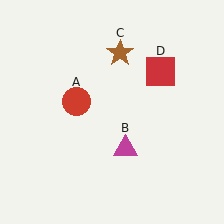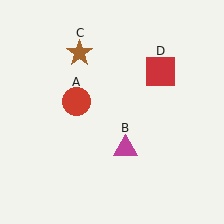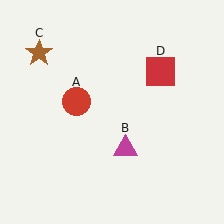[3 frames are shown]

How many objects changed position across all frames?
1 object changed position: brown star (object C).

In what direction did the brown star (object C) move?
The brown star (object C) moved left.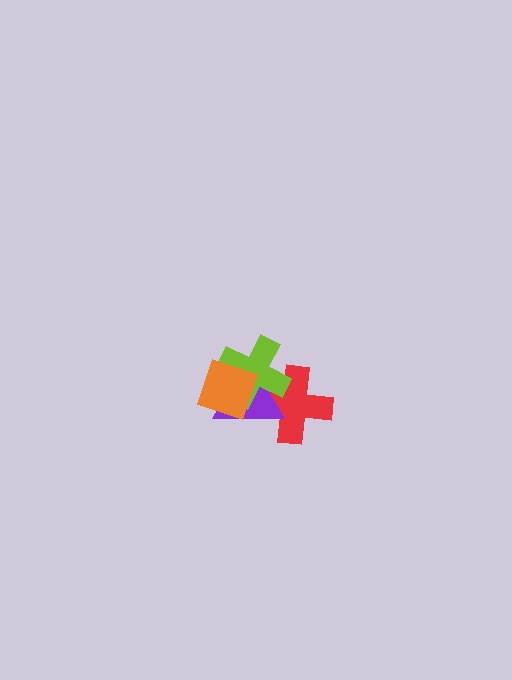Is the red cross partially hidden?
Yes, it is partially covered by another shape.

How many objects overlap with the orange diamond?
2 objects overlap with the orange diamond.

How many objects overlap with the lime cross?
3 objects overlap with the lime cross.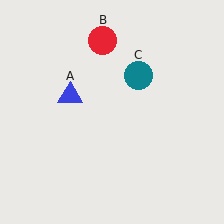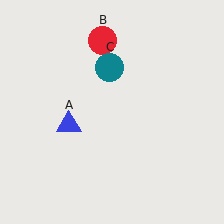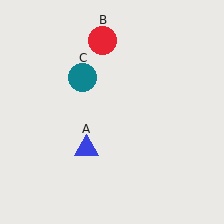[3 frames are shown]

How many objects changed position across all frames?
2 objects changed position: blue triangle (object A), teal circle (object C).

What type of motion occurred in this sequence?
The blue triangle (object A), teal circle (object C) rotated counterclockwise around the center of the scene.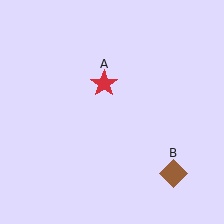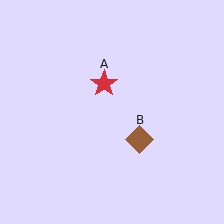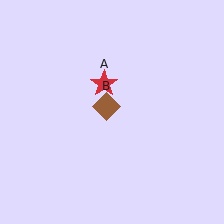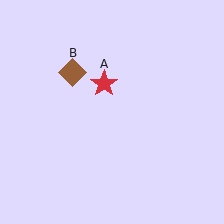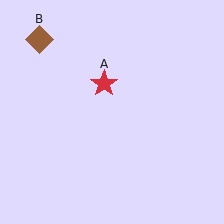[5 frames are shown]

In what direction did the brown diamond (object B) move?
The brown diamond (object B) moved up and to the left.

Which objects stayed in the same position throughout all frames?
Red star (object A) remained stationary.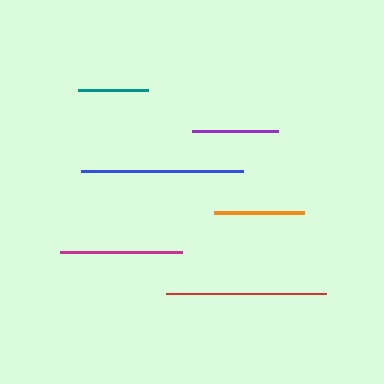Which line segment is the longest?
The blue line is the longest at approximately 161 pixels.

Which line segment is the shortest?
The teal line is the shortest at approximately 70 pixels.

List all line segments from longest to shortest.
From longest to shortest: blue, red, magenta, orange, purple, teal.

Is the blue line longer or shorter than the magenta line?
The blue line is longer than the magenta line.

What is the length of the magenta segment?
The magenta segment is approximately 122 pixels long.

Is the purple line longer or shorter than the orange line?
The orange line is longer than the purple line.